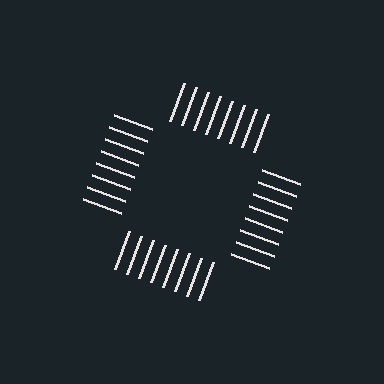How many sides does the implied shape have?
4 sides — the line-ends trace a square.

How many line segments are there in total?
32 — 8 along each of the 4 edges.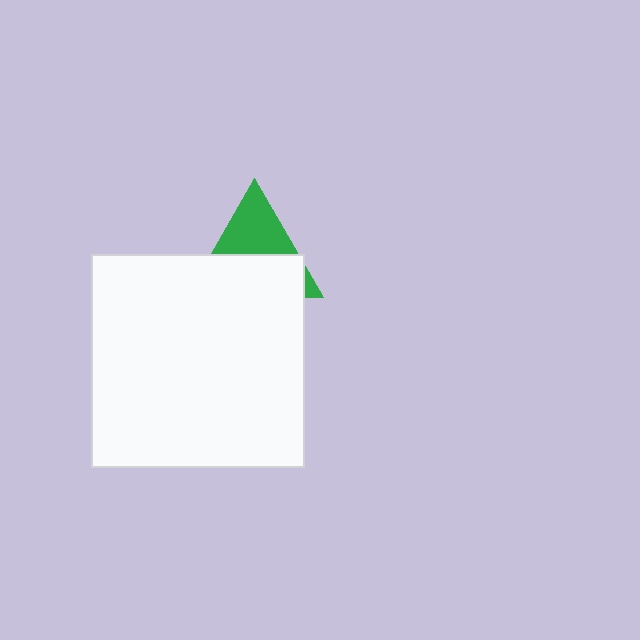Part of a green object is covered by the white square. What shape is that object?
It is a triangle.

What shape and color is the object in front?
The object in front is a white square.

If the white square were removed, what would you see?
You would see the complete green triangle.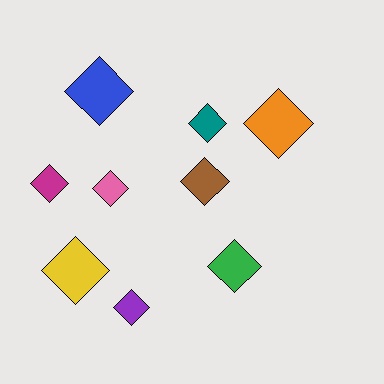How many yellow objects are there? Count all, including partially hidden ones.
There is 1 yellow object.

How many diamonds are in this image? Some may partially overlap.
There are 9 diamonds.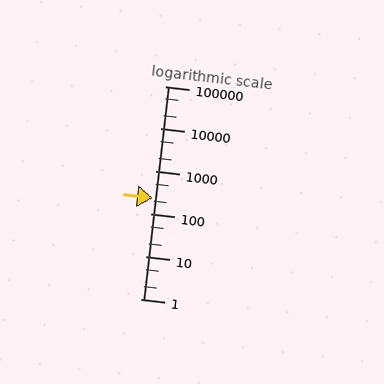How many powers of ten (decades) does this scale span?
The scale spans 5 decades, from 1 to 100000.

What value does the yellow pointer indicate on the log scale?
The pointer indicates approximately 230.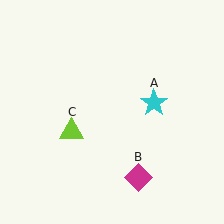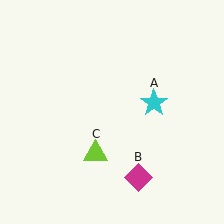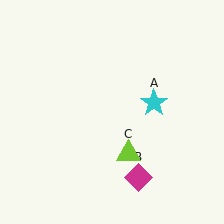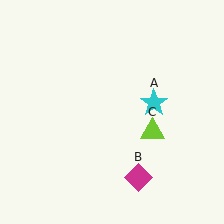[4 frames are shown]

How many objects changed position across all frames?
1 object changed position: lime triangle (object C).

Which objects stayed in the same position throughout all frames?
Cyan star (object A) and magenta diamond (object B) remained stationary.